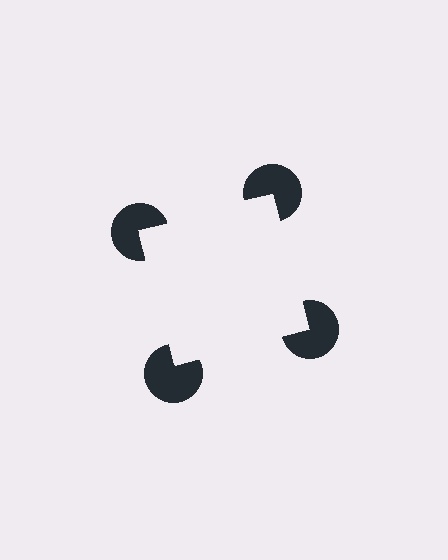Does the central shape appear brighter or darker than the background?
It typically appears slightly brighter than the background, even though no actual brightness change is drawn.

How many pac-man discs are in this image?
There are 4 — one at each vertex of the illusory square.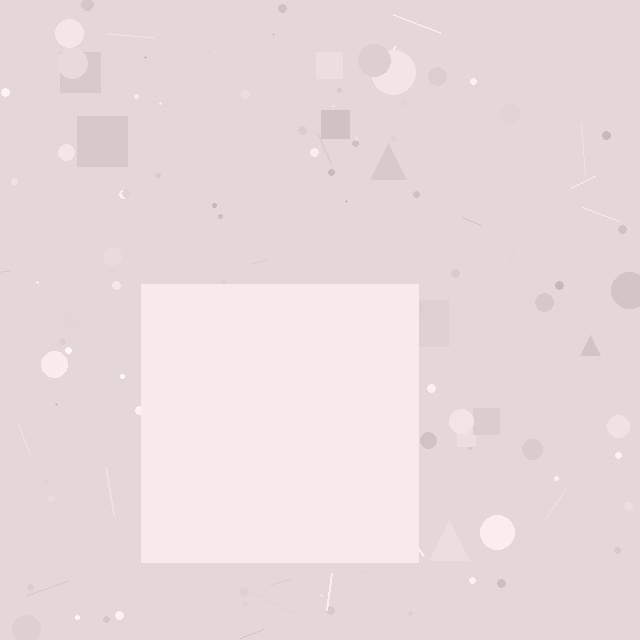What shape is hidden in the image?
A square is hidden in the image.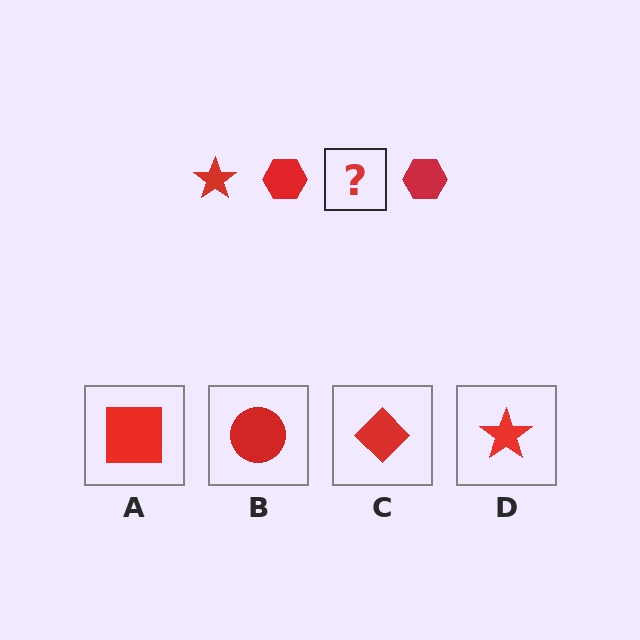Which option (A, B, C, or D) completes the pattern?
D.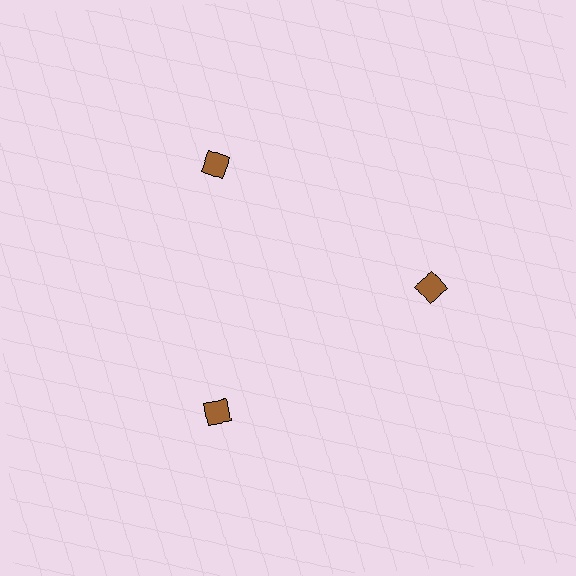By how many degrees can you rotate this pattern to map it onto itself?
The pattern maps onto itself every 120 degrees of rotation.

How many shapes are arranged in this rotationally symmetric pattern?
There are 3 shapes, arranged in 3 groups of 1.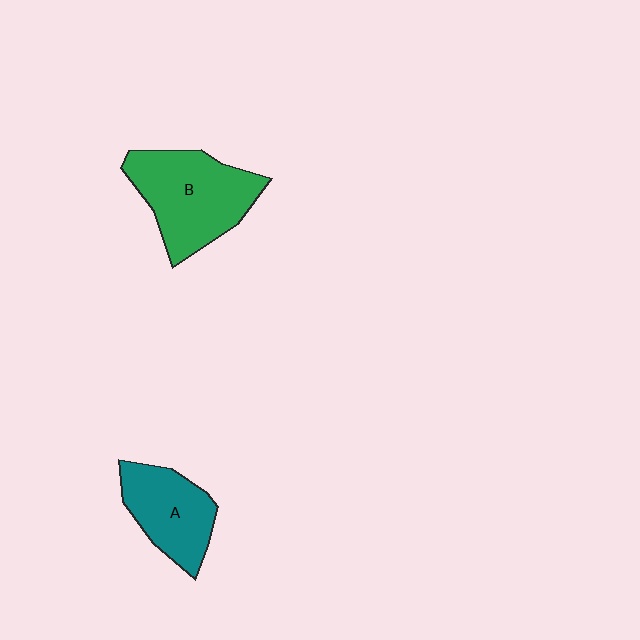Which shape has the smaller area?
Shape A (teal).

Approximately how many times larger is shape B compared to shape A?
Approximately 1.4 times.